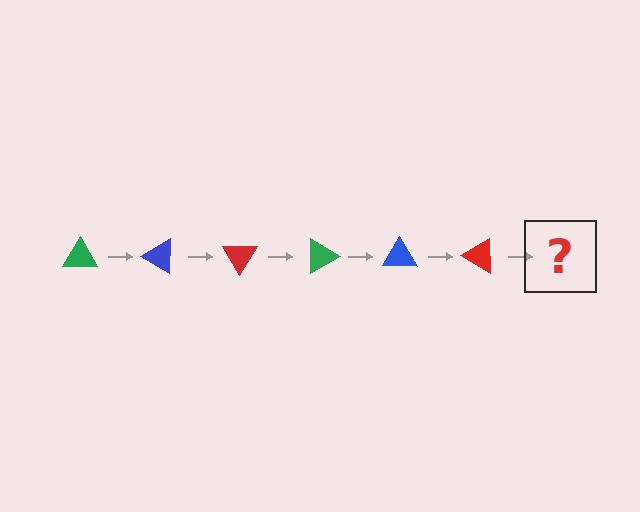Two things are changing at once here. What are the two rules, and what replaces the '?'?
The two rules are that it rotates 30 degrees each step and the color cycles through green, blue, and red. The '?' should be a green triangle, rotated 180 degrees from the start.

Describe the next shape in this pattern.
It should be a green triangle, rotated 180 degrees from the start.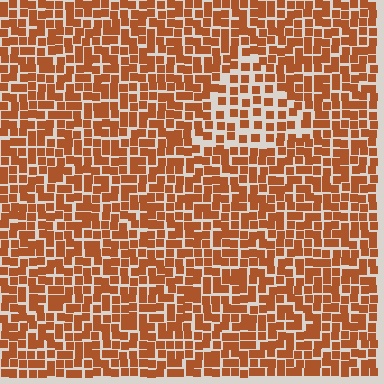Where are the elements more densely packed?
The elements are more densely packed outside the triangle boundary.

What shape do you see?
I see a triangle.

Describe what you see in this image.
The image contains small brown elements arranged at two different densities. A triangle-shaped region is visible where the elements are less densely packed than the surrounding area.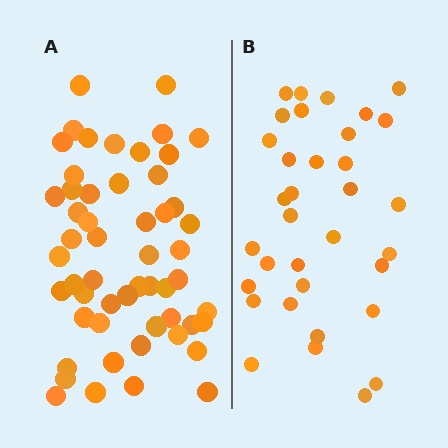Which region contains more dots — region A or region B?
Region A (the left region) has more dots.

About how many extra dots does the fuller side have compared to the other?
Region A has approximately 20 more dots than region B.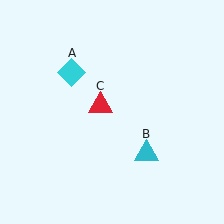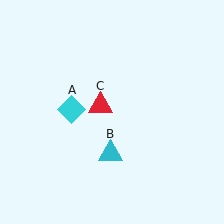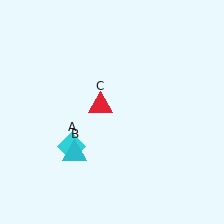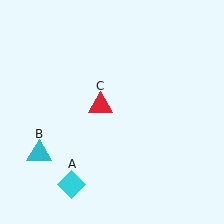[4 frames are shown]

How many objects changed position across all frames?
2 objects changed position: cyan diamond (object A), cyan triangle (object B).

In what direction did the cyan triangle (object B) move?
The cyan triangle (object B) moved left.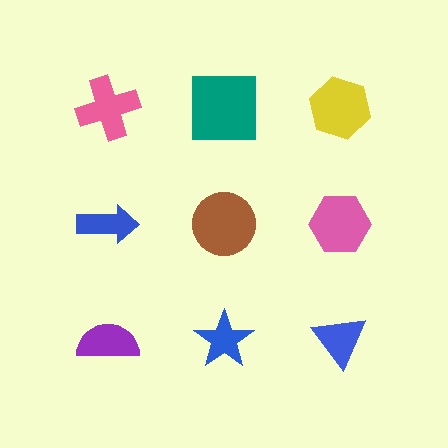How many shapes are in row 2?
3 shapes.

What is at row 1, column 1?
A pink cross.